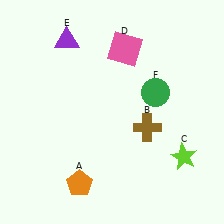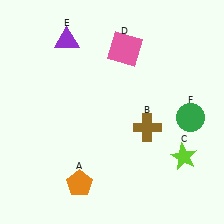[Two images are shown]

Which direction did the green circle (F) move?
The green circle (F) moved right.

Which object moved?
The green circle (F) moved right.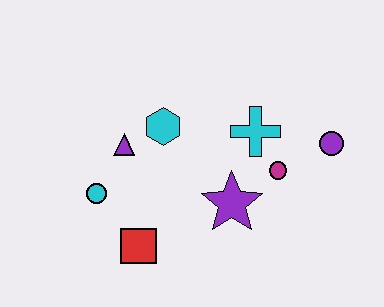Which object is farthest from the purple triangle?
The purple circle is farthest from the purple triangle.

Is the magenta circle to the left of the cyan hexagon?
No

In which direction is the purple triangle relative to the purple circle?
The purple triangle is to the left of the purple circle.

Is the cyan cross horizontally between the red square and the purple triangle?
No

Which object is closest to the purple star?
The magenta circle is closest to the purple star.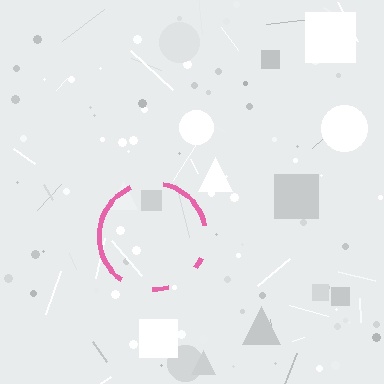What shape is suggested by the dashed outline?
The dashed outline suggests a circle.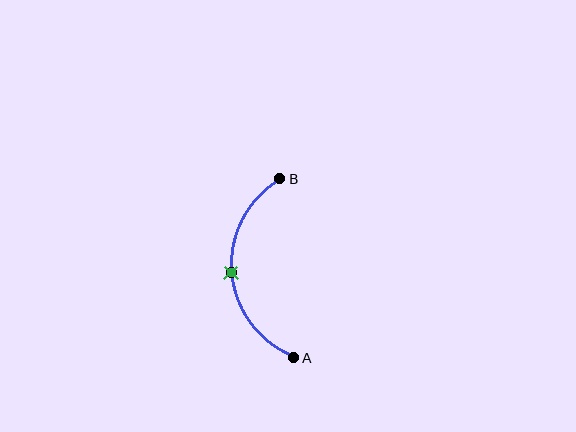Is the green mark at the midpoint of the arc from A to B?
Yes. The green mark lies on the arc at equal arc-length from both A and B — it is the arc midpoint.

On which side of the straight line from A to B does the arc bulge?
The arc bulges to the left of the straight line connecting A and B.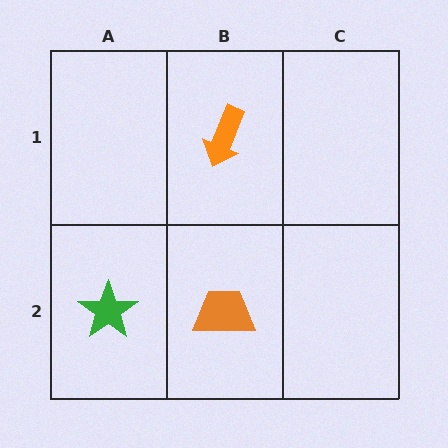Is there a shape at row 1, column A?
No, that cell is empty.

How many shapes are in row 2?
2 shapes.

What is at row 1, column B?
An orange arrow.